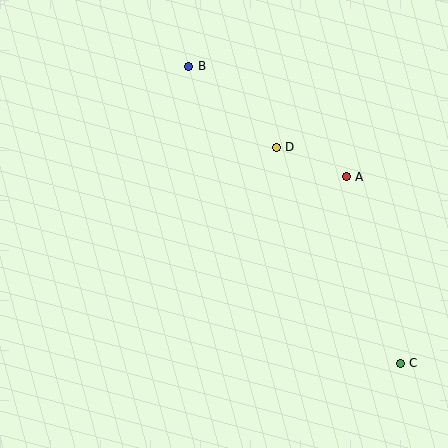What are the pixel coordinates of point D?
Point D is at (276, 147).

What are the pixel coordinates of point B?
Point B is at (189, 66).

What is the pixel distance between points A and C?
The distance between A and C is 194 pixels.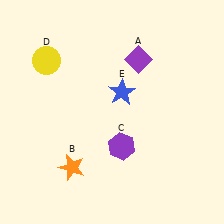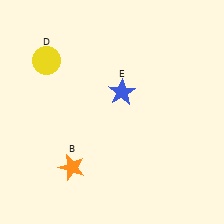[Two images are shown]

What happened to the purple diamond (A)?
The purple diamond (A) was removed in Image 2. It was in the top-right area of Image 1.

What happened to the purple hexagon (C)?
The purple hexagon (C) was removed in Image 2. It was in the bottom-right area of Image 1.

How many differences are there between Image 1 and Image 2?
There are 2 differences between the two images.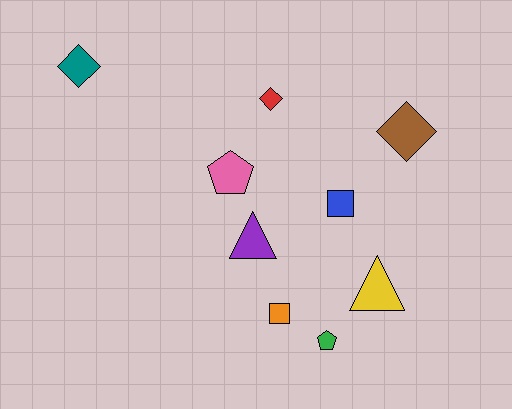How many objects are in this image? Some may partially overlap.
There are 9 objects.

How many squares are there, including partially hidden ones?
There are 2 squares.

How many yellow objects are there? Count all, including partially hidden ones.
There is 1 yellow object.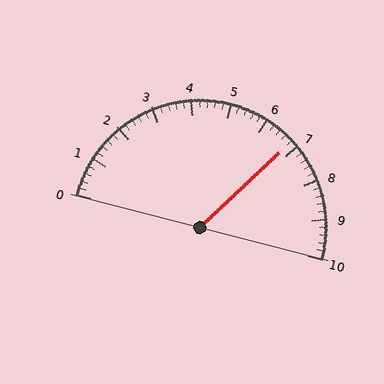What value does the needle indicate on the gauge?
The needle indicates approximately 6.8.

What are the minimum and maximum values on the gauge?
The gauge ranges from 0 to 10.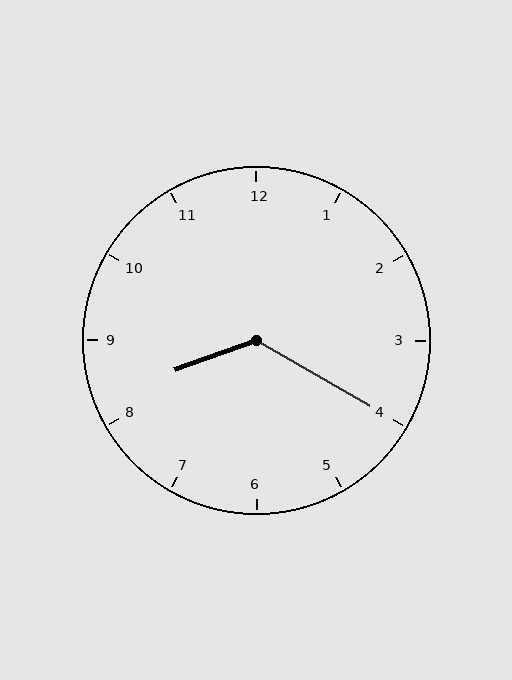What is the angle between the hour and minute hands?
Approximately 130 degrees.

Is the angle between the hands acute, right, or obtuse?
It is obtuse.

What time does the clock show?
8:20.